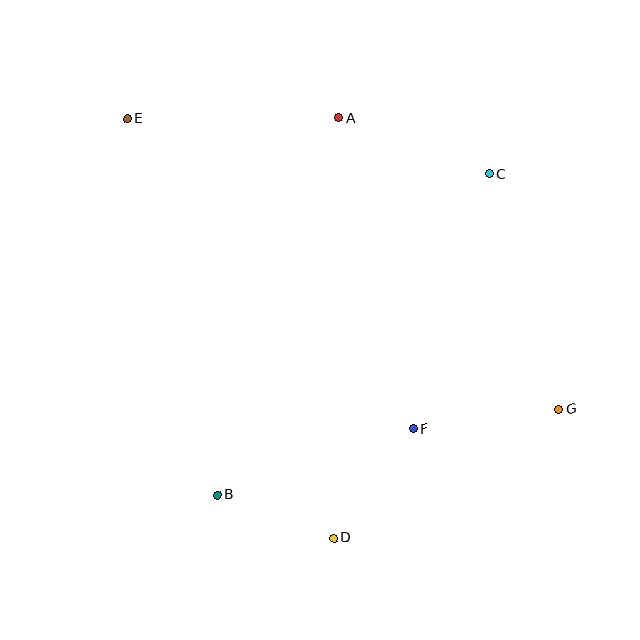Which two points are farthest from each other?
Points E and G are farthest from each other.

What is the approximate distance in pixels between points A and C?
The distance between A and C is approximately 160 pixels.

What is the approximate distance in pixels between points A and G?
The distance between A and G is approximately 365 pixels.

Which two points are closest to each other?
Points B and D are closest to each other.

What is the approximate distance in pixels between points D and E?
The distance between D and E is approximately 467 pixels.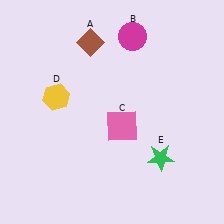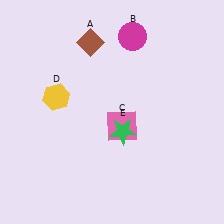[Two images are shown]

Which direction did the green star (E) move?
The green star (E) moved left.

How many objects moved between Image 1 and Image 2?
1 object moved between the two images.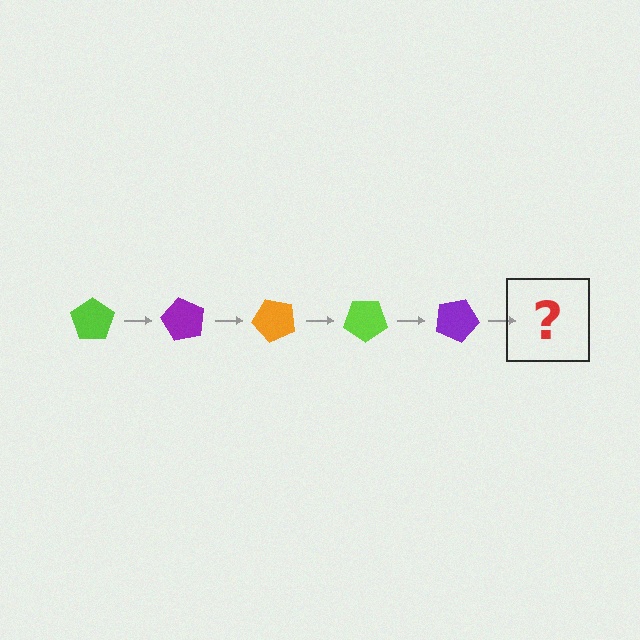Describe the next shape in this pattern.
It should be an orange pentagon, rotated 300 degrees from the start.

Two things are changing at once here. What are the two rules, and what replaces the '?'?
The two rules are that it rotates 60 degrees each step and the color cycles through lime, purple, and orange. The '?' should be an orange pentagon, rotated 300 degrees from the start.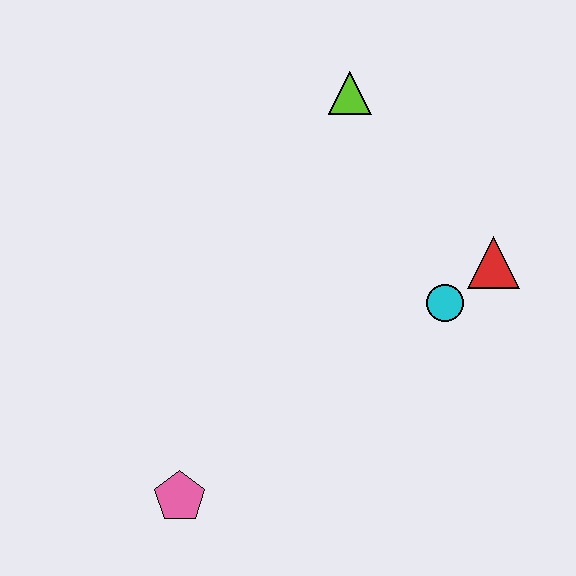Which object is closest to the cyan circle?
The red triangle is closest to the cyan circle.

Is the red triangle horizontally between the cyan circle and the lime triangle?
No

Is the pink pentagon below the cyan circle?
Yes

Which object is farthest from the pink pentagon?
The lime triangle is farthest from the pink pentagon.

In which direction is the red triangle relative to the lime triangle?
The red triangle is below the lime triangle.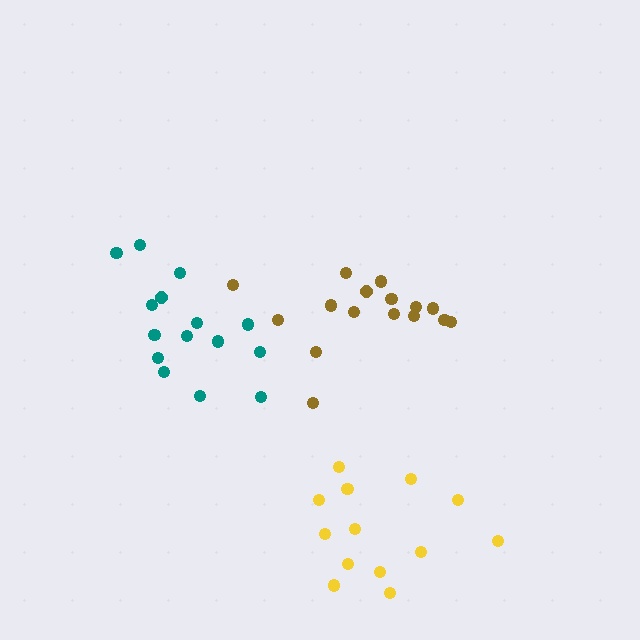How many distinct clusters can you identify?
There are 3 distinct clusters.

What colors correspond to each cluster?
The clusters are colored: brown, yellow, teal.